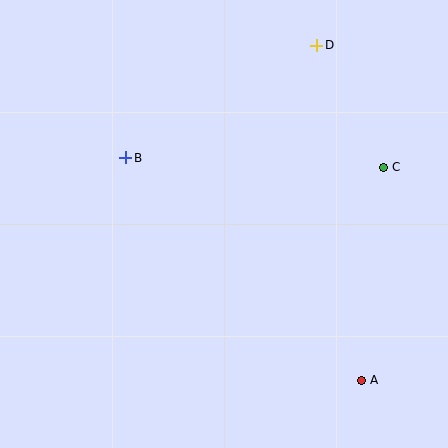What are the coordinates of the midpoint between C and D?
The midpoint between C and D is at (350, 106).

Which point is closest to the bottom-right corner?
Point A is closest to the bottom-right corner.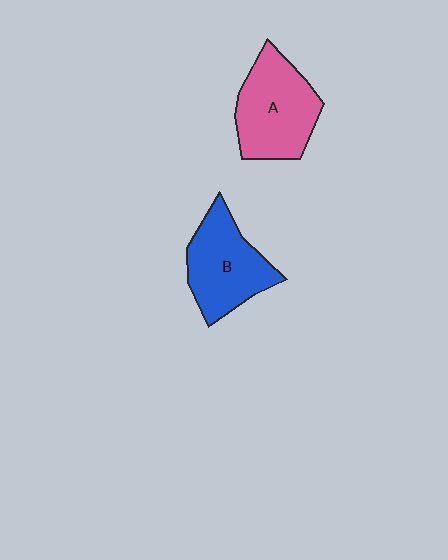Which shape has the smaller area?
Shape B (blue).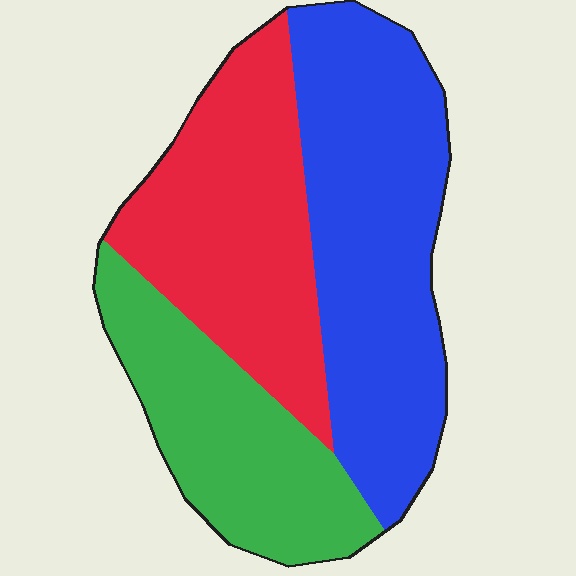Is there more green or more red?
Red.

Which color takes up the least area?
Green, at roughly 25%.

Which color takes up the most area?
Blue, at roughly 40%.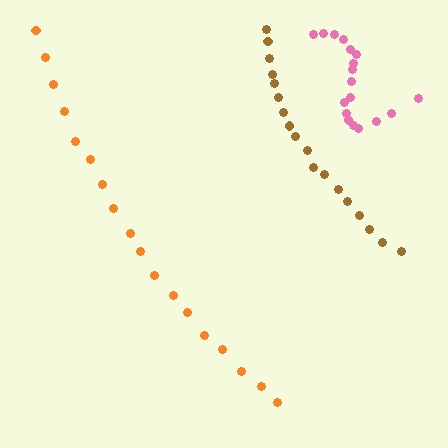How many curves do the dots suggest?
There are 3 distinct paths.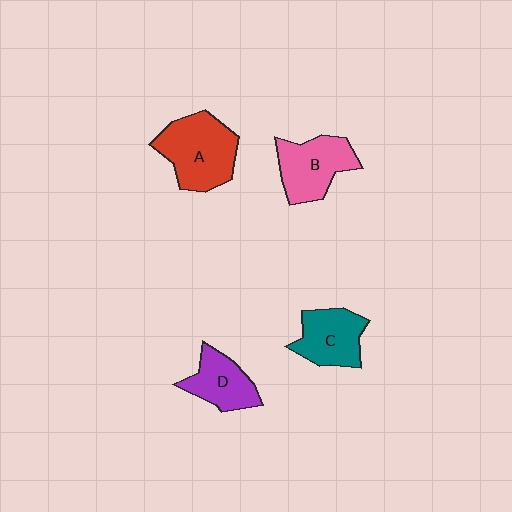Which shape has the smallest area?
Shape D (purple).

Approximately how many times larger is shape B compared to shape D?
Approximately 1.3 times.